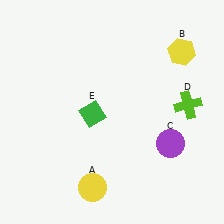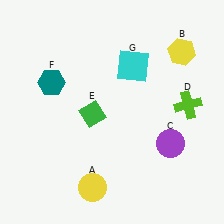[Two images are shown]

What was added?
A teal hexagon (F), a cyan square (G) were added in Image 2.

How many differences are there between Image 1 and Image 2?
There are 2 differences between the two images.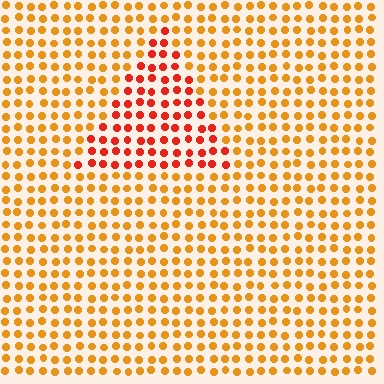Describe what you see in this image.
The image is filled with small orange elements in a uniform arrangement. A triangle-shaped region is visible where the elements are tinted to a slightly different hue, forming a subtle color boundary.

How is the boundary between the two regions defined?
The boundary is defined purely by a slight shift in hue (about 33 degrees). Spacing, size, and orientation are identical on both sides.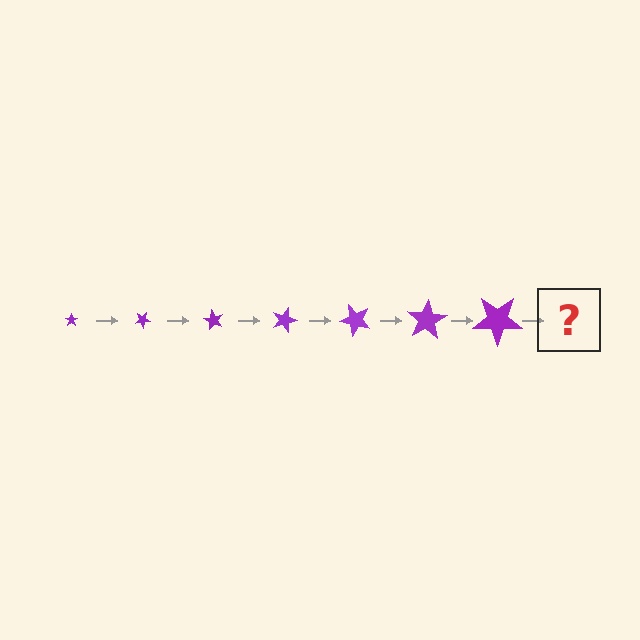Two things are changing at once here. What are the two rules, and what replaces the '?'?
The two rules are that the star grows larger each step and it rotates 30 degrees each step. The '?' should be a star, larger than the previous one and rotated 210 degrees from the start.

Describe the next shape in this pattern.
It should be a star, larger than the previous one and rotated 210 degrees from the start.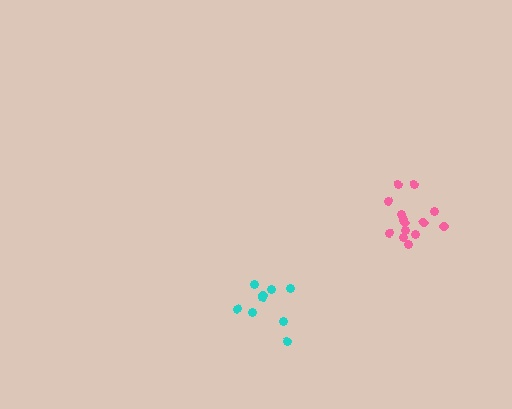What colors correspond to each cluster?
The clusters are colored: pink, cyan.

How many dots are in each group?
Group 1: 14 dots, Group 2: 9 dots (23 total).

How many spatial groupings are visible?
There are 2 spatial groupings.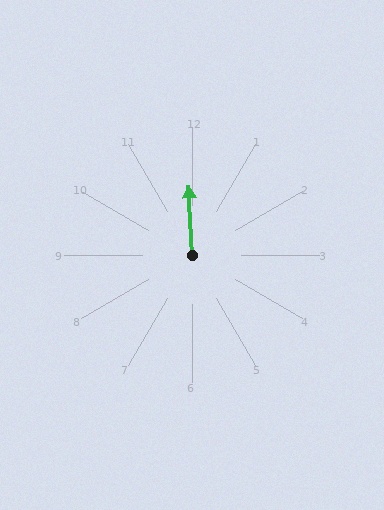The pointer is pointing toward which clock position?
Roughly 12 o'clock.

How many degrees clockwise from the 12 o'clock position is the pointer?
Approximately 357 degrees.